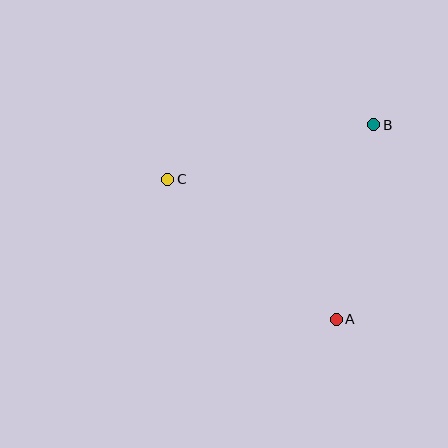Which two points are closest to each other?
Points A and B are closest to each other.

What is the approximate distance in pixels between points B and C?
The distance between B and C is approximately 213 pixels.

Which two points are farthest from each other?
Points A and C are farthest from each other.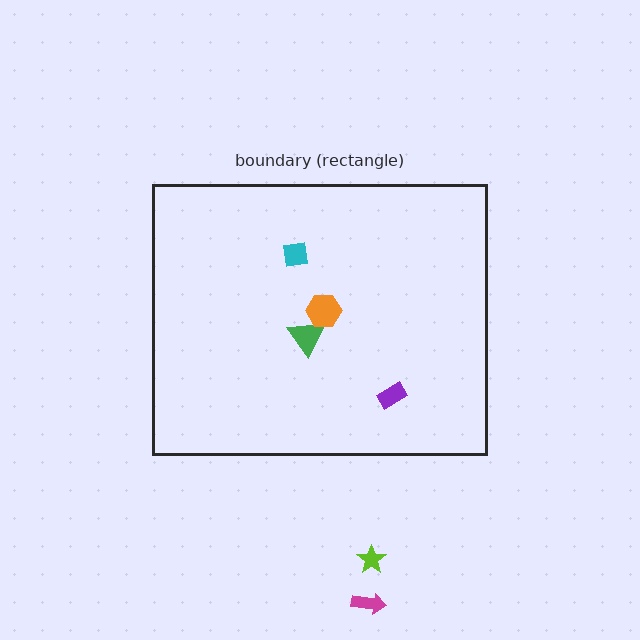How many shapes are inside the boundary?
4 inside, 2 outside.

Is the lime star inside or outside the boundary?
Outside.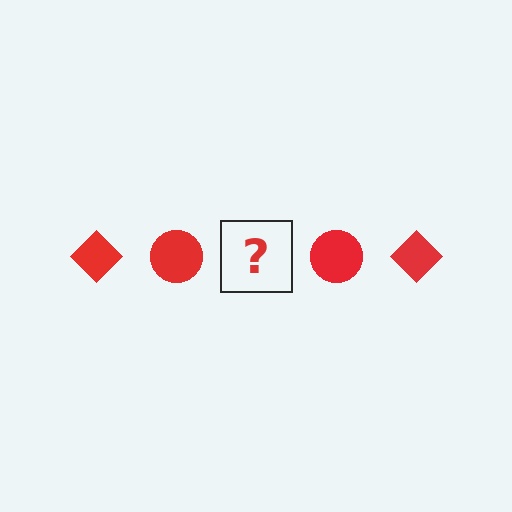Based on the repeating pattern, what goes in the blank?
The blank should be a red diamond.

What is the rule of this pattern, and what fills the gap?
The rule is that the pattern cycles through diamond, circle shapes in red. The gap should be filled with a red diamond.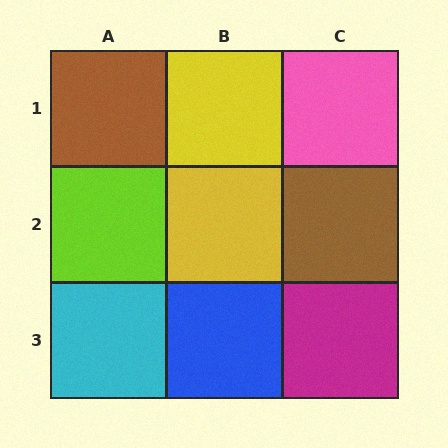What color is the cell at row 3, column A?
Cyan.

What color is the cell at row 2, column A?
Lime.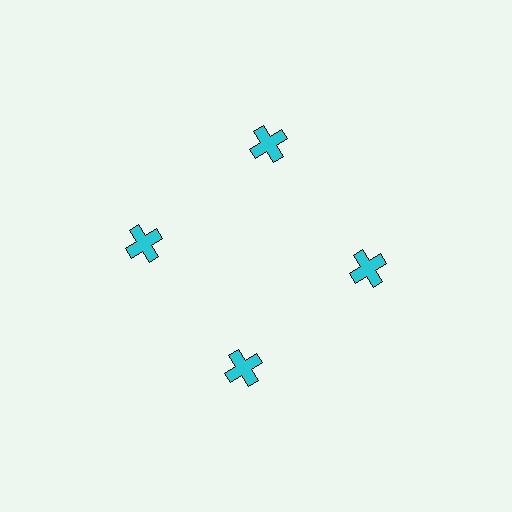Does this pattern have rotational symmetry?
Yes, this pattern has 4-fold rotational symmetry. It looks the same after rotating 90 degrees around the center.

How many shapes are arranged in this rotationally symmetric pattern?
There are 4 shapes, arranged in 4 groups of 1.